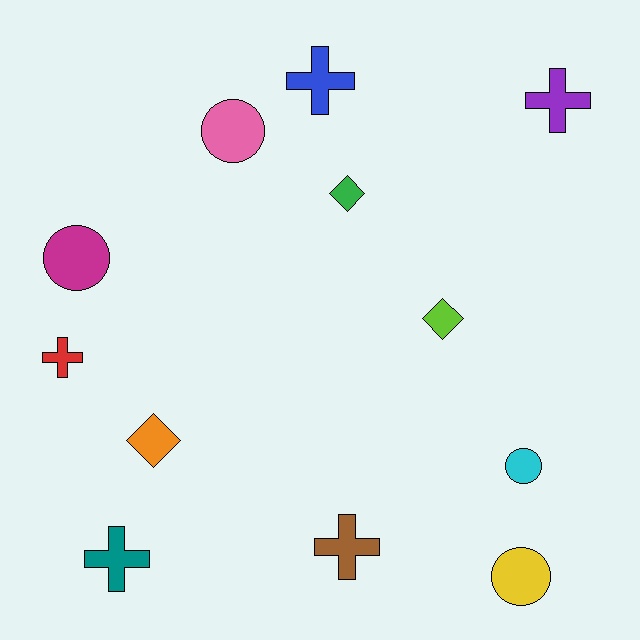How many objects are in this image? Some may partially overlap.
There are 12 objects.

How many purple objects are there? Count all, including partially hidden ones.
There is 1 purple object.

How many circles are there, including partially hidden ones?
There are 4 circles.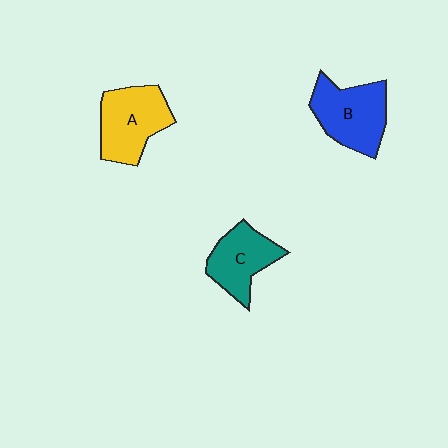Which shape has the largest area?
Shape B (blue).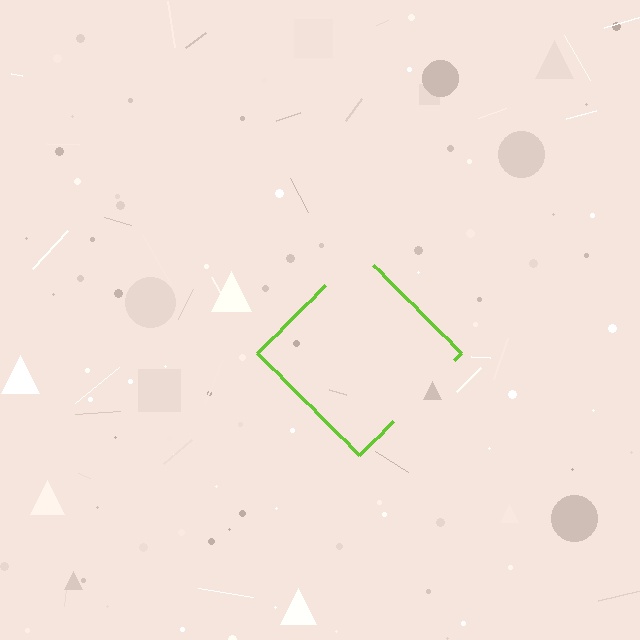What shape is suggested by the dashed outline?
The dashed outline suggests a diamond.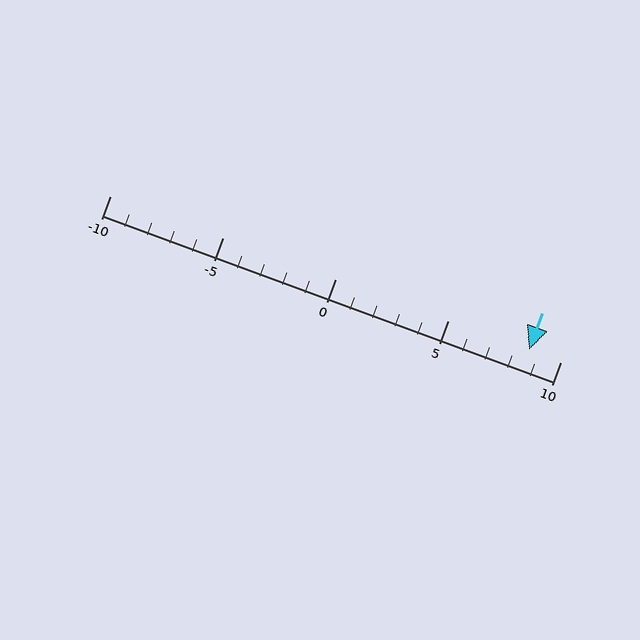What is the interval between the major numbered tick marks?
The major tick marks are spaced 5 units apart.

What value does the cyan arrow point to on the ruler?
The cyan arrow points to approximately 9.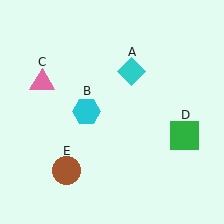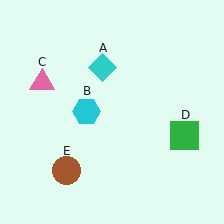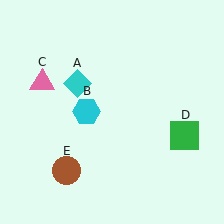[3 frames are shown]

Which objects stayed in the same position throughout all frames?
Cyan hexagon (object B) and pink triangle (object C) and green square (object D) and brown circle (object E) remained stationary.